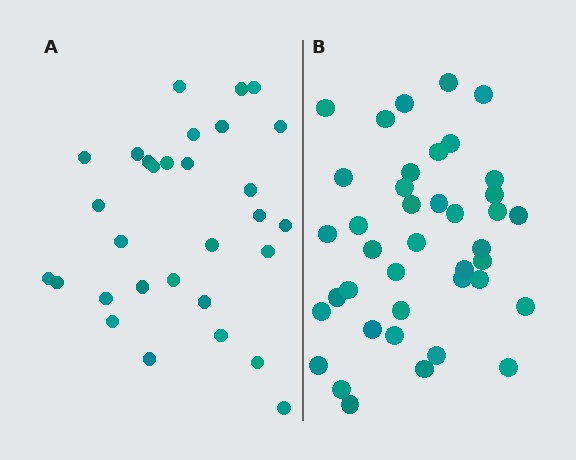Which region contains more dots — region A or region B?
Region B (the right region) has more dots.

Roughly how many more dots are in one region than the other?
Region B has roughly 10 or so more dots than region A.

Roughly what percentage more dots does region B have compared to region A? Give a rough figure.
About 35% more.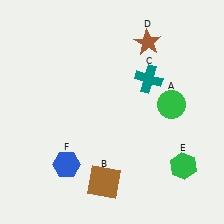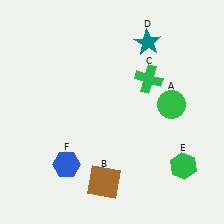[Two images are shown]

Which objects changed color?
C changed from teal to green. D changed from brown to teal.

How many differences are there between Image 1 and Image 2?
There are 2 differences between the two images.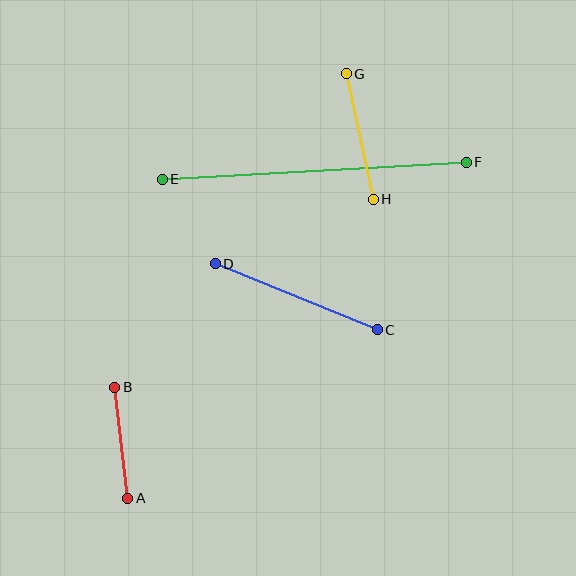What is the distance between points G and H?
The distance is approximately 128 pixels.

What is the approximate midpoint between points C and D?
The midpoint is at approximately (296, 297) pixels.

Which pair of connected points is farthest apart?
Points E and F are farthest apart.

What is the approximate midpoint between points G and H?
The midpoint is at approximately (360, 137) pixels.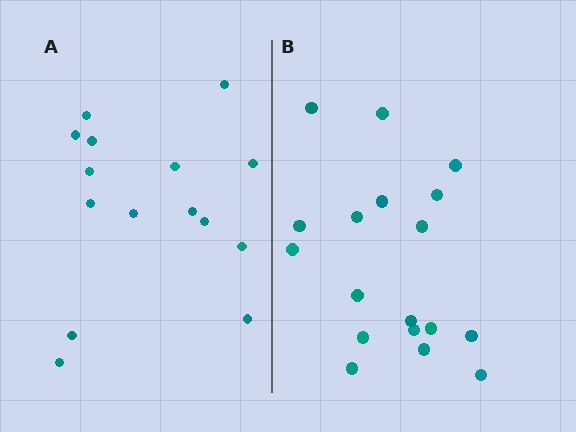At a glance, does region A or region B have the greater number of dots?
Region B (the right region) has more dots.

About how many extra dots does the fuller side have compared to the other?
Region B has just a few more — roughly 2 or 3 more dots than region A.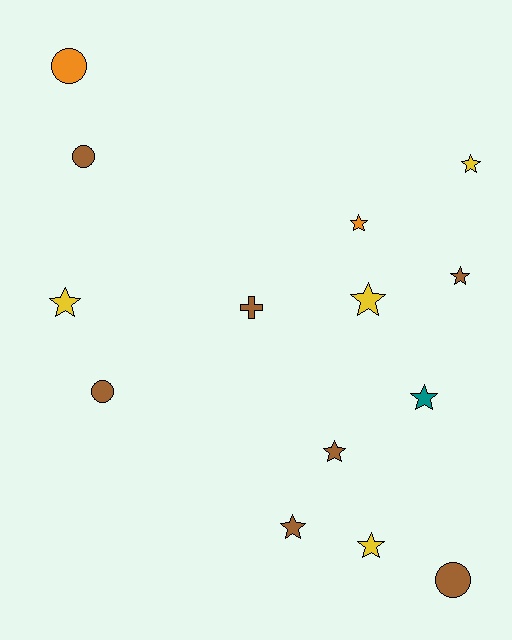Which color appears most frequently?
Brown, with 7 objects.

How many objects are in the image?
There are 14 objects.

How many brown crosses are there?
There is 1 brown cross.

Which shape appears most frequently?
Star, with 9 objects.